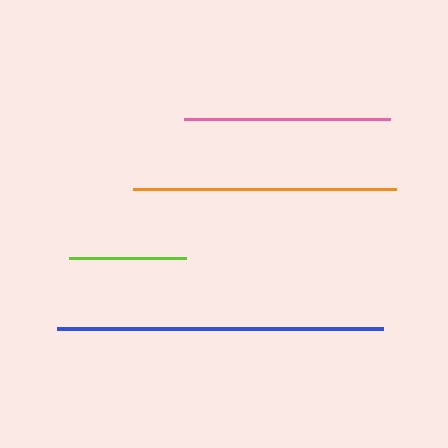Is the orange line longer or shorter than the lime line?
The orange line is longer than the lime line.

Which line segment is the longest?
The blue line is the longest at approximately 326 pixels.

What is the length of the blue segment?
The blue segment is approximately 326 pixels long.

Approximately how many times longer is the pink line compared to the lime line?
The pink line is approximately 1.8 times the length of the lime line.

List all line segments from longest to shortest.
From longest to shortest: blue, orange, pink, lime.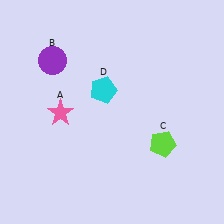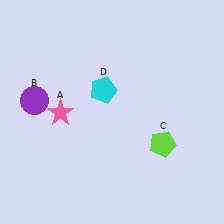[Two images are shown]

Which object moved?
The purple circle (B) moved down.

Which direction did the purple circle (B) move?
The purple circle (B) moved down.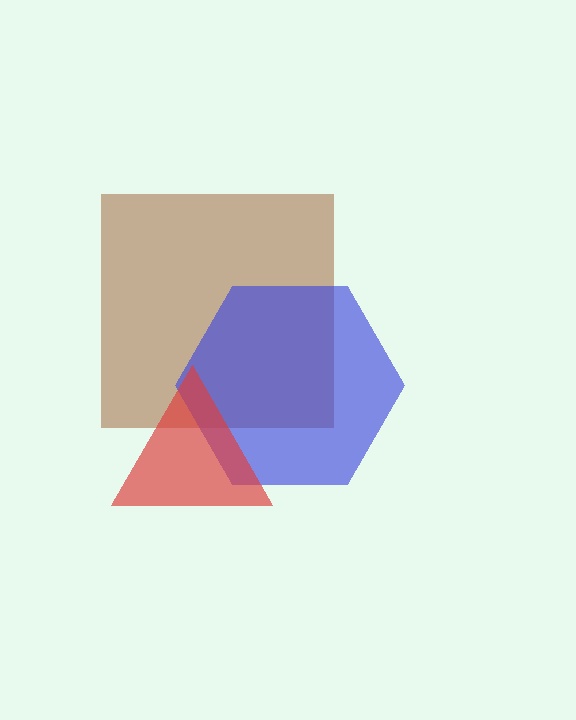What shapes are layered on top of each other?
The layered shapes are: a brown square, a blue hexagon, a red triangle.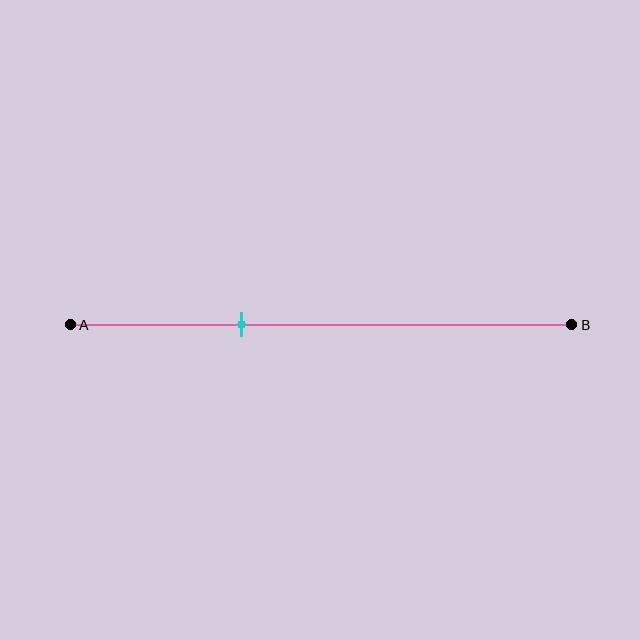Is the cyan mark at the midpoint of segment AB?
No, the mark is at about 35% from A, not at the 50% midpoint.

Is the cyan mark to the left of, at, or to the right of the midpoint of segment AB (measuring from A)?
The cyan mark is to the left of the midpoint of segment AB.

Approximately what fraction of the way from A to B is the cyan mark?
The cyan mark is approximately 35% of the way from A to B.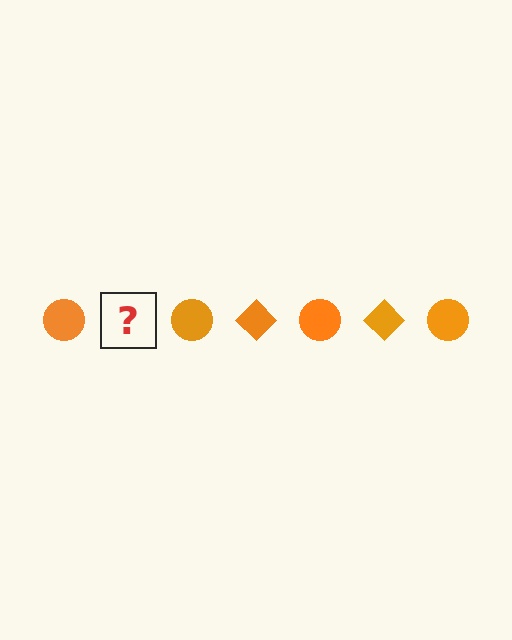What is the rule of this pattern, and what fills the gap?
The rule is that the pattern cycles through circle, diamond shapes in orange. The gap should be filled with an orange diamond.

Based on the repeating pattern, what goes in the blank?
The blank should be an orange diamond.